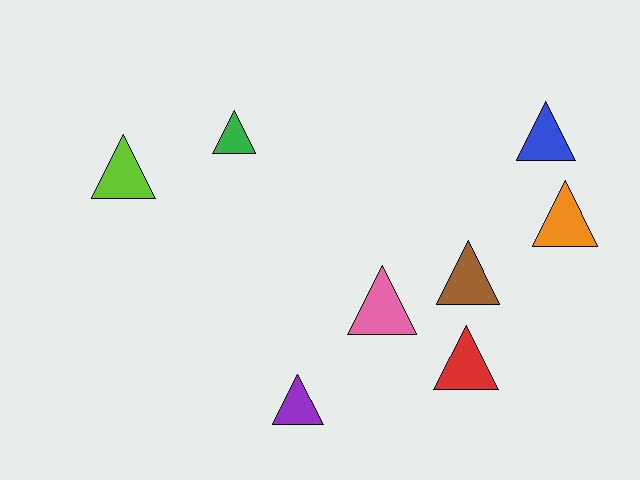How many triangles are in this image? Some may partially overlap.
There are 8 triangles.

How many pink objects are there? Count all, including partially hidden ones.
There is 1 pink object.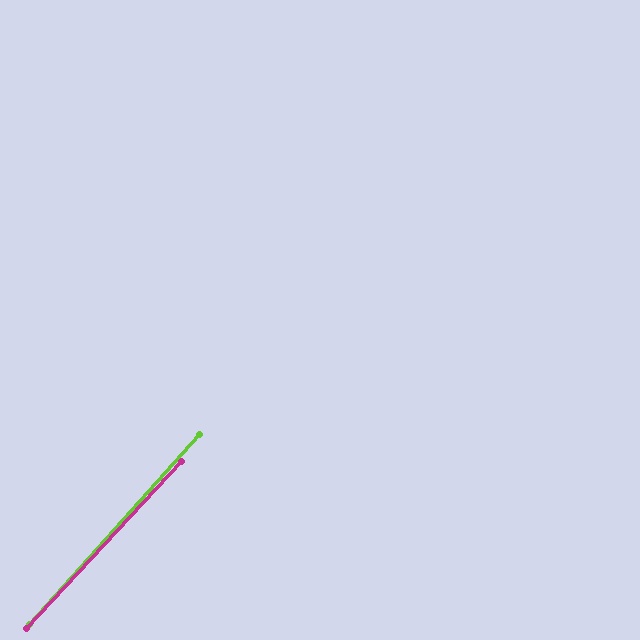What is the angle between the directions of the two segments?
Approximately 1 degree.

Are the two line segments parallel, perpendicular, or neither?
Parallel — their directions differ by only 1.1°.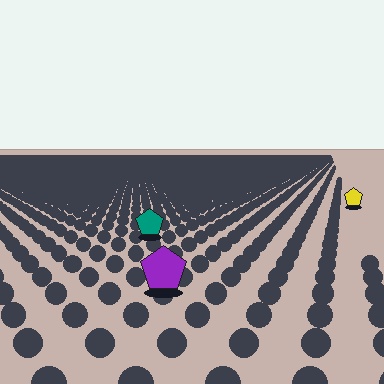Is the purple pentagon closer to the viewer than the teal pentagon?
Yes. The purple pentagon is closer — you can tell from the texture gradient: the ground texture is coarser near it.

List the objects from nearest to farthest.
From nearest to farthest: the purple pentagon, the teal pentagon, the yellow pentagon.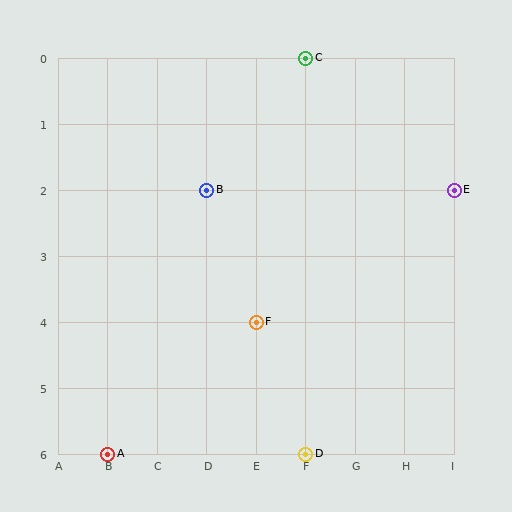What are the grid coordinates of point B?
Point B is at grid coordinates (D, 2).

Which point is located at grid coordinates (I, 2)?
Point E is at (I, 2).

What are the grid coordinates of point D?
Point D is at grid coordinates (F, 6).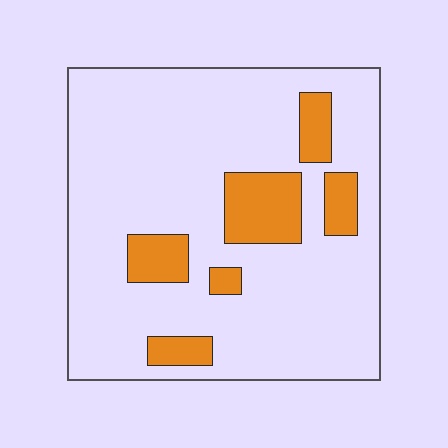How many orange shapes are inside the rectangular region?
6.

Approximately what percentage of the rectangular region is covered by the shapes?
Approximately 15%.